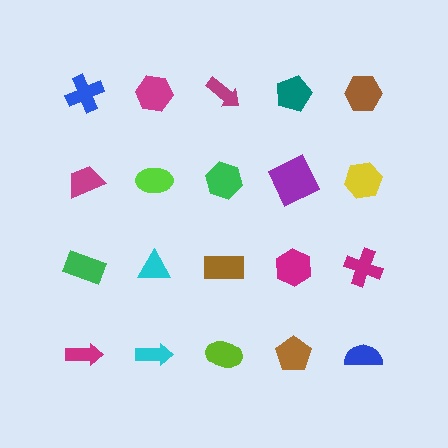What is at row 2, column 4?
A purple square.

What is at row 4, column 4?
A brown pentagon.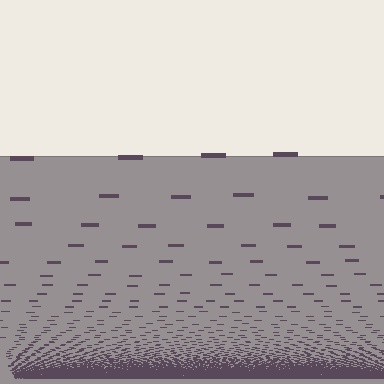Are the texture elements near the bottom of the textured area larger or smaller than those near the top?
Smaller. The gradient is inverted — elements near the bottom are smaller and denser.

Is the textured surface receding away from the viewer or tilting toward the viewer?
The surface appears to tilt toward the viewer. Texture elements get larger and sparser toward the top.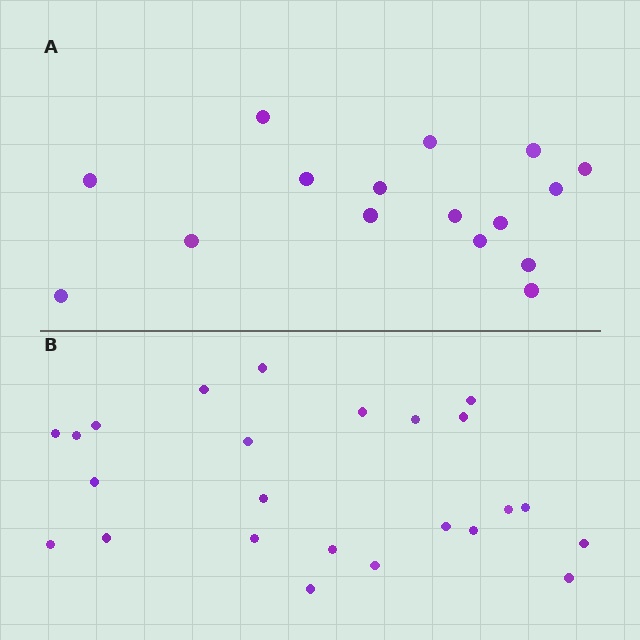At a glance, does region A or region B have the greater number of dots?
Region B (the bottom region) has more dots.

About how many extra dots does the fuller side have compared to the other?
Region B has roughly 8 or so more dots than region A.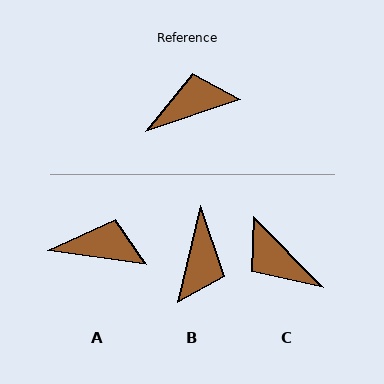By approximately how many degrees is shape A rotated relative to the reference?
Approximately 27 degrees clockwise.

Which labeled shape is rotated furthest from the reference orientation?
B, about 122 degrees away.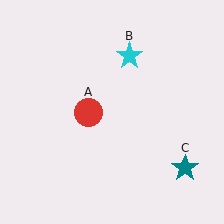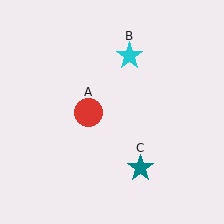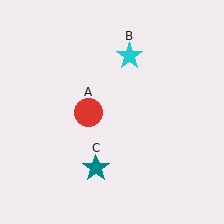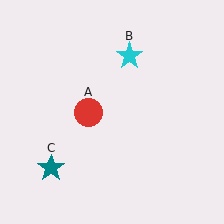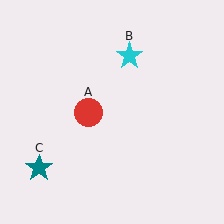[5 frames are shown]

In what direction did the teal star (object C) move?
The teal star (object C) moved left.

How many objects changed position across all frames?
1 object changed position: teal star (object C).